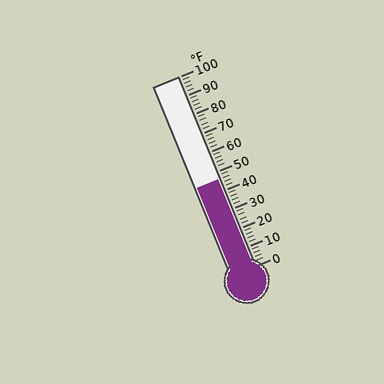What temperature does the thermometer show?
The thermometer shows approximately 46°F.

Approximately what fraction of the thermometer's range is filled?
The thermometer is filled to approximately 45% of its range.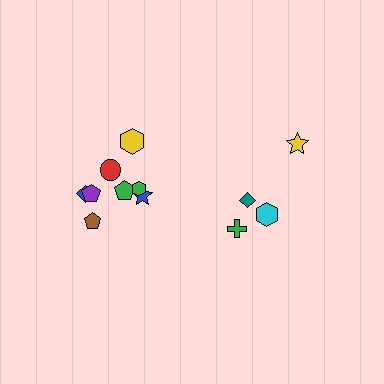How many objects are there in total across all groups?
There are 12 objects.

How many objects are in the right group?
There are 4 objects.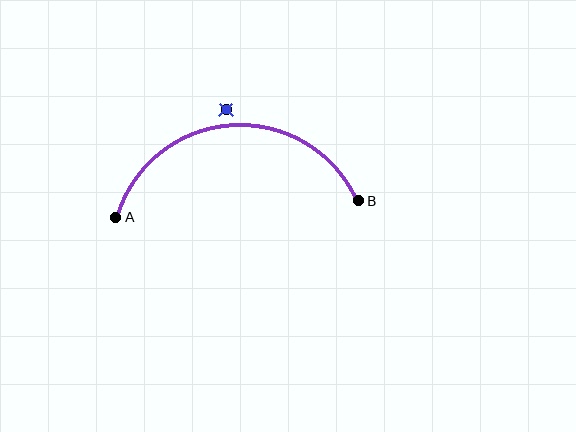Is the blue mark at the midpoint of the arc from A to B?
No — the blue mark does not lie on the arc at all. It sits slightly outside the curve.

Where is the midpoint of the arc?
The arc midpoint is the point on the curve farthest from the straight line joining A and B. It sits above that line.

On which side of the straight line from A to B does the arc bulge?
The arc bulges above the straight line connecting A and B.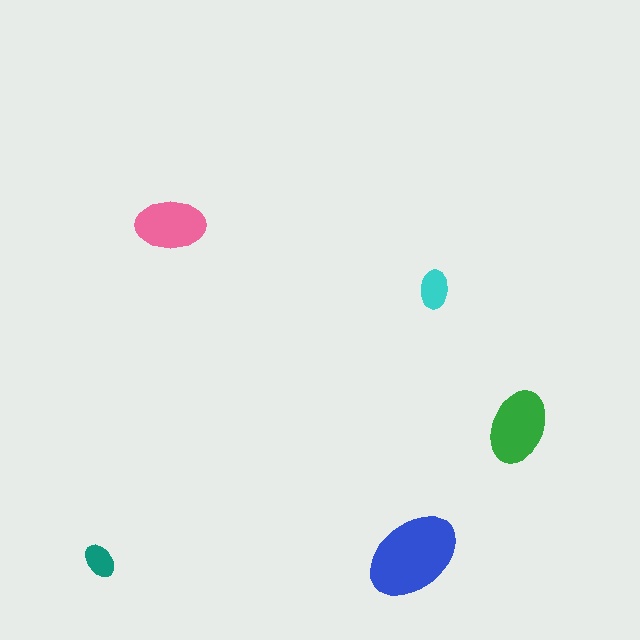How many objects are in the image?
There are 5 objects in the image.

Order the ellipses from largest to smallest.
the blue one, the green one, the pink one, the cyan one, the teal one.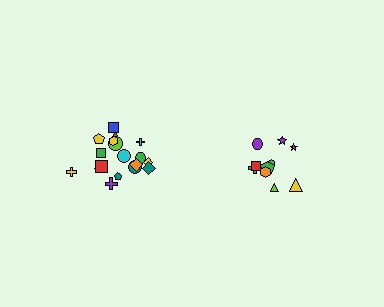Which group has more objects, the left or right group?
The left group.